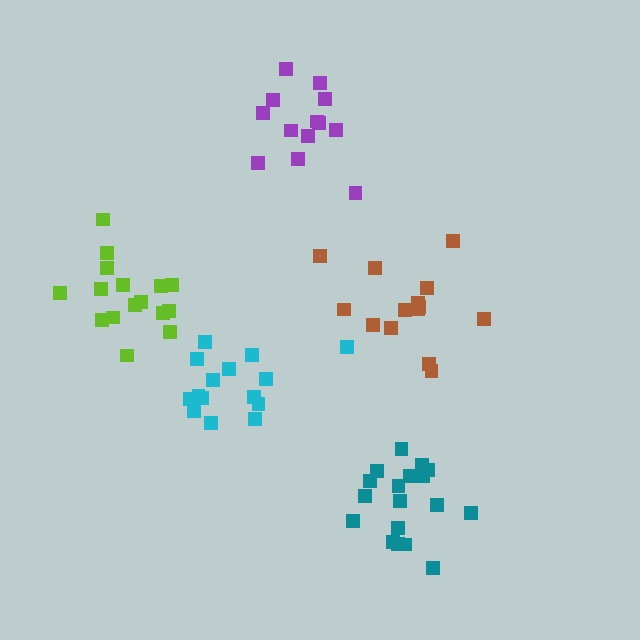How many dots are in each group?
Group 1: 15 dots, Group 2: 16 dots, Group 3: 14 dots, Group 4: 18 dots, Group 5: 13 dots (76 total).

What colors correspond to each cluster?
The clusters are colored: cyan, lime, brown, teal, purple.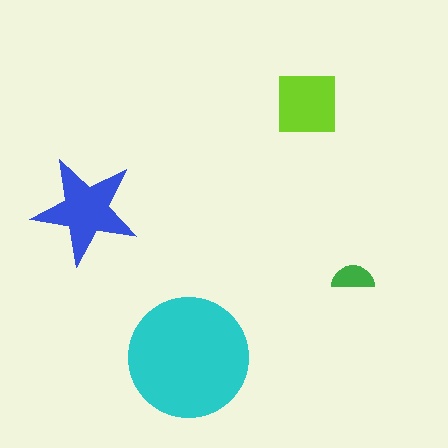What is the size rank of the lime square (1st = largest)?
3rd.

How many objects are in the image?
There are 4 objects in the image.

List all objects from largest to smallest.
The cyan circle, the blue star, the lime square, the green semicircle.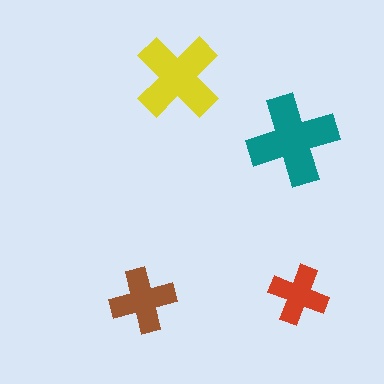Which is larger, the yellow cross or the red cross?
The yellow one.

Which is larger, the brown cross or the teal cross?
The teal one.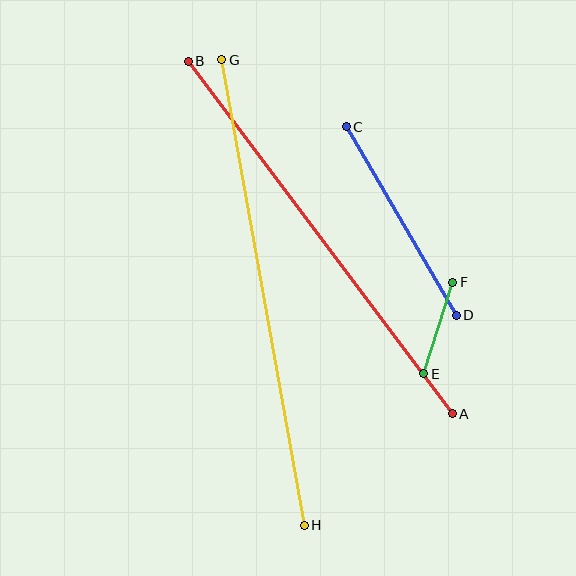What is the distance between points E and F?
The distance is approximately 96 pixels.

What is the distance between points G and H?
The distance is approximately 473 pixels.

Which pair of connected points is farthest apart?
Points G and H are farthest apart.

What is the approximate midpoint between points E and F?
The midpoint is at approximately (438, 328) pixels.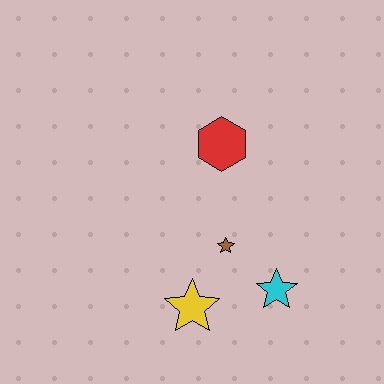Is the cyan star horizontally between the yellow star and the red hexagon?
No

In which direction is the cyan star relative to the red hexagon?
The cyan star is below the red hexagon.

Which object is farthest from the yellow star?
The red hexagon is farthest from the yellow star.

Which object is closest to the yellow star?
The brown star is closest to the yellow star.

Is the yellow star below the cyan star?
Yes